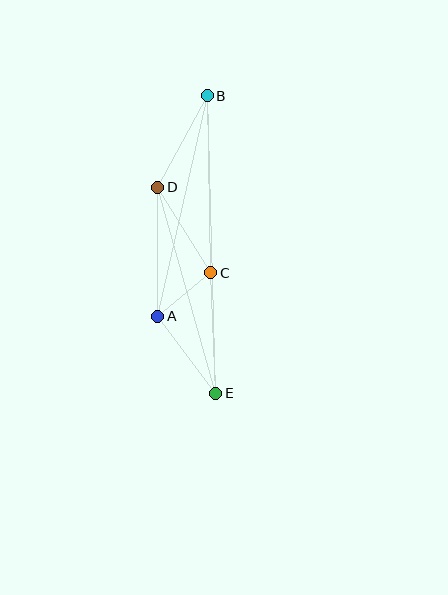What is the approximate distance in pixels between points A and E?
The distance between A and E is approximately 97 pixels.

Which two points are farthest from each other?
Points B and E are farthest from each other.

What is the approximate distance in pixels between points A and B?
The distance between A and B is approximately 226 pixels.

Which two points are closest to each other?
Points A and C are closest to each other.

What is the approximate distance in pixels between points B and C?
The distance between B and C is approximately 177 pixels.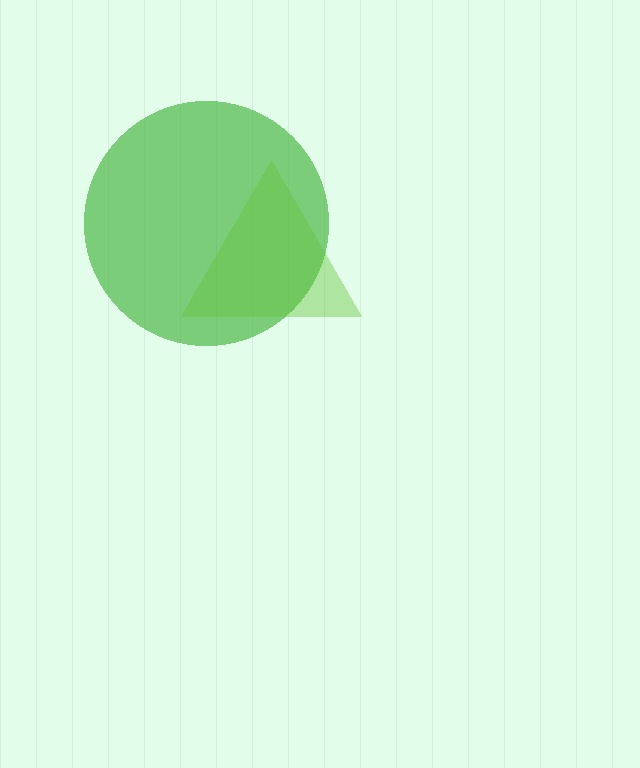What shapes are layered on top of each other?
The layered shapes are: a green circle, a lime triangle.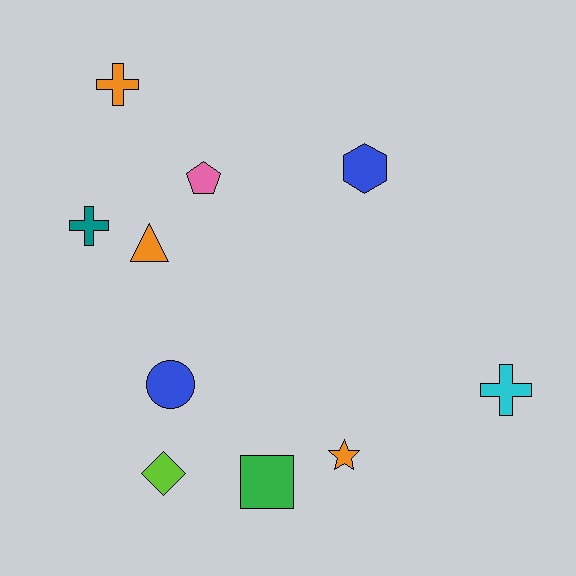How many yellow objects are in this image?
There are no yellow objects.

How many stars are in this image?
There is 1 star.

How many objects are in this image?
There are 10 objects.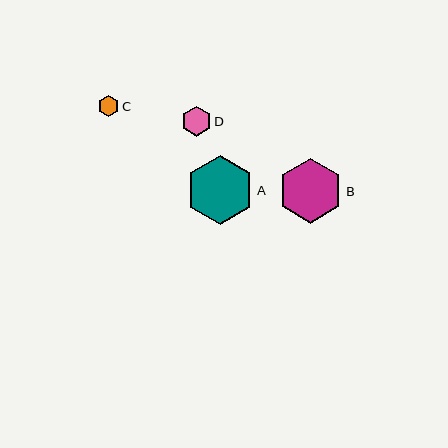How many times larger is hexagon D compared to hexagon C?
Hexagon D is approximately 1.5 times the size of hexagon C.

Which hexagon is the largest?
Hexagon A is the largest with a size of approximately 69 pixels.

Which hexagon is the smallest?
Hexagon C is the smallest with a size of approximately 20 pixels.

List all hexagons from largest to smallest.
From largest to smallest: A, B, D, C.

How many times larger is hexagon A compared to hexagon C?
Hexagon A is approximately 3.4 times the size of hexagon C.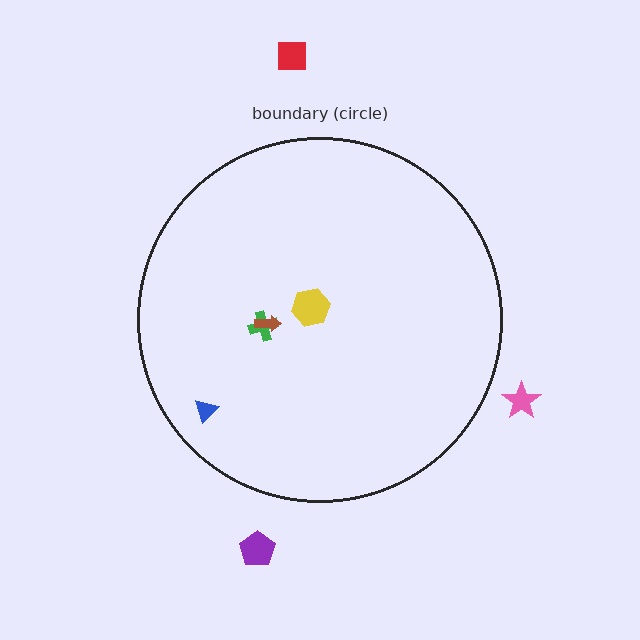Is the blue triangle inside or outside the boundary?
Inside.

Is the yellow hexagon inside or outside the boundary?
Inside.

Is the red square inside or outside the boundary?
Outside.